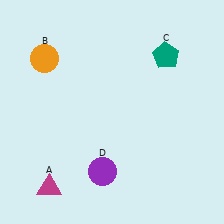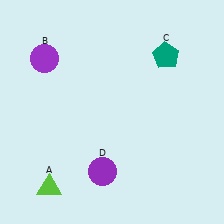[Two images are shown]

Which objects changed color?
A changed from magenta to lime. B changed from orange to purple.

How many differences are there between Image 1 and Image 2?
There are 2 differences between the two images.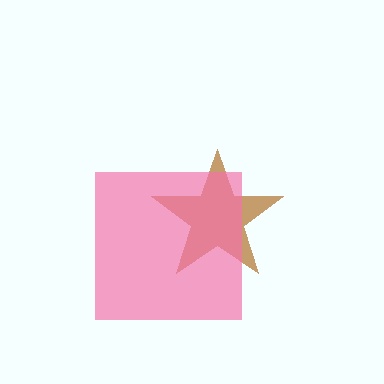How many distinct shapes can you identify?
There are 2 distinct shapes: a brown star, a pink square.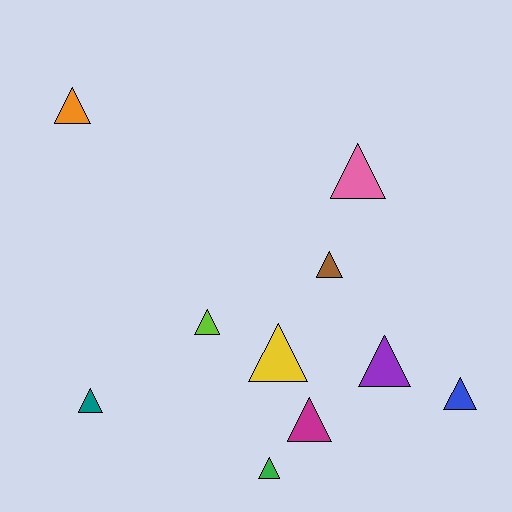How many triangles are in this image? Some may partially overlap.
There are 10 triangles.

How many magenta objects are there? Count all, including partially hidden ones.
There is 1 magenta object.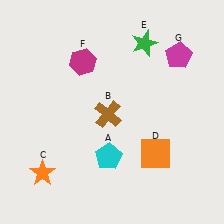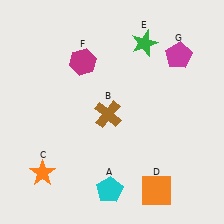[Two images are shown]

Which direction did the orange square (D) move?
The orange square (D) moved down.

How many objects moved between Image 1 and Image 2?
2 objects moved between the two images.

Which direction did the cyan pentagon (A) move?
The cyan pentagon (A) moved down.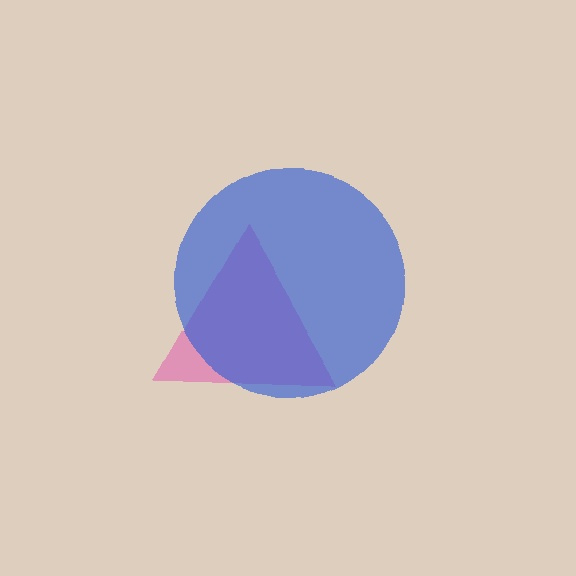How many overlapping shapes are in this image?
There are 2 overlapping shapes in the image.